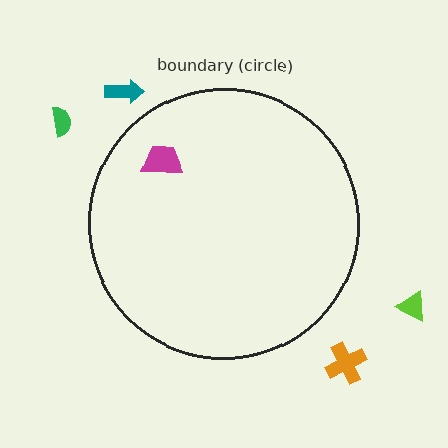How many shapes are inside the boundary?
1 inside, 4 outside.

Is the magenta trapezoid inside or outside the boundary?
Inside.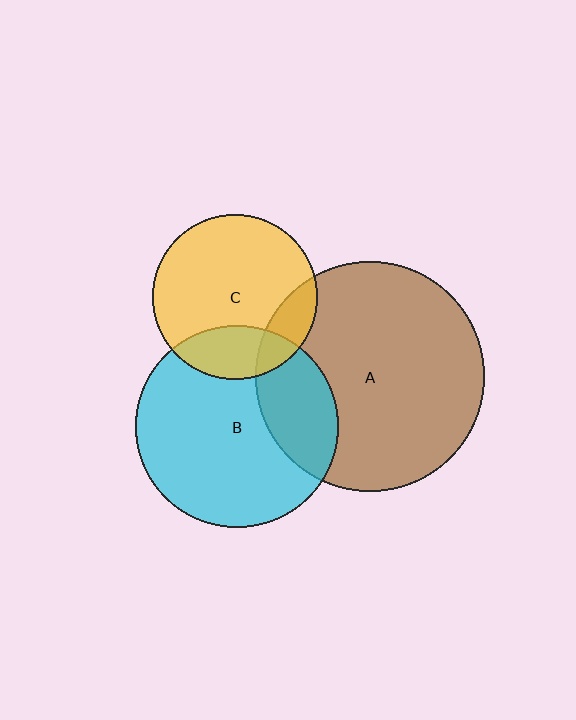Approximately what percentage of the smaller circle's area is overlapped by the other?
Approximately 25%.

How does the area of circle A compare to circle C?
Approximately 1.9 times.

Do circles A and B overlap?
Yes.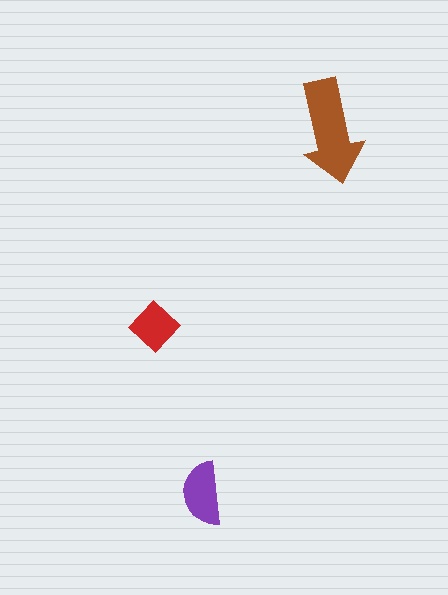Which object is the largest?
The brown arrow.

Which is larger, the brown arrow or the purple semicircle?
The brown arrow.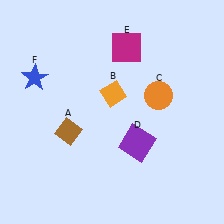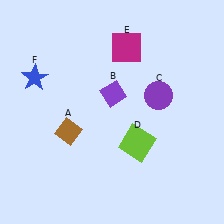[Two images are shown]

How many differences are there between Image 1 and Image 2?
There are 3 differences between the two images.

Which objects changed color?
B changed from orange to purple. C changed from orange to purple. D changed from purple to lime.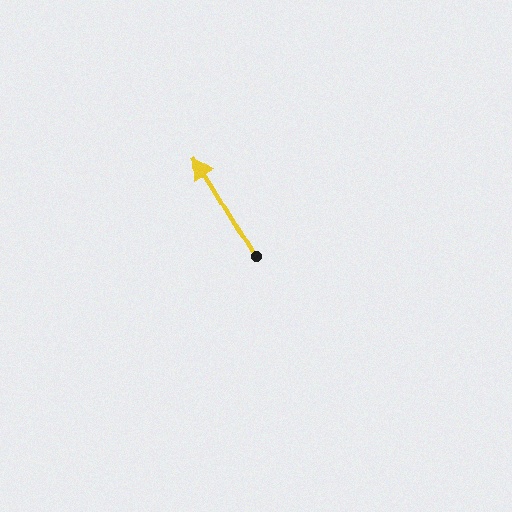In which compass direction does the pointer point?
Northwest.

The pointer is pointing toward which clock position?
Roughly 11 o'clock.